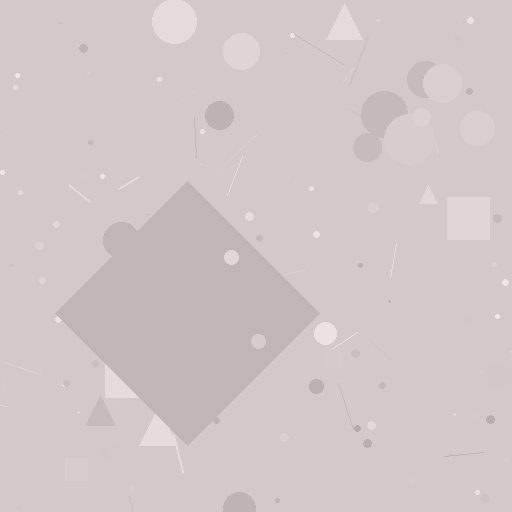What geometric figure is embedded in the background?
A diamond is embedded in the background.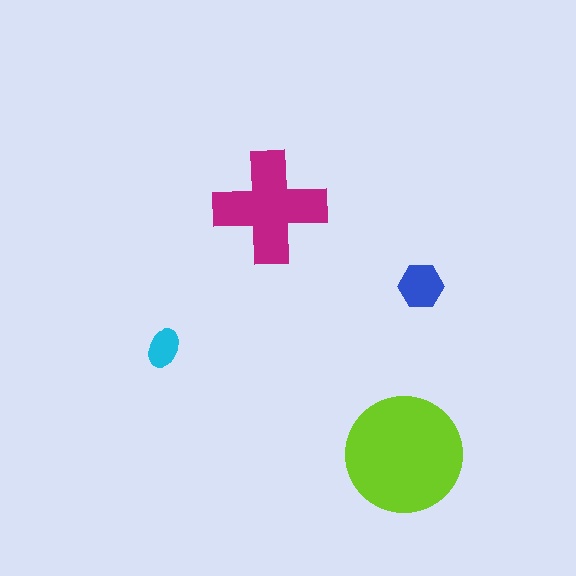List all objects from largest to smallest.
The lime circle, the magenta cross, the blue hexagon, the cyan ellipse.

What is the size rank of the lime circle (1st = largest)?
1st.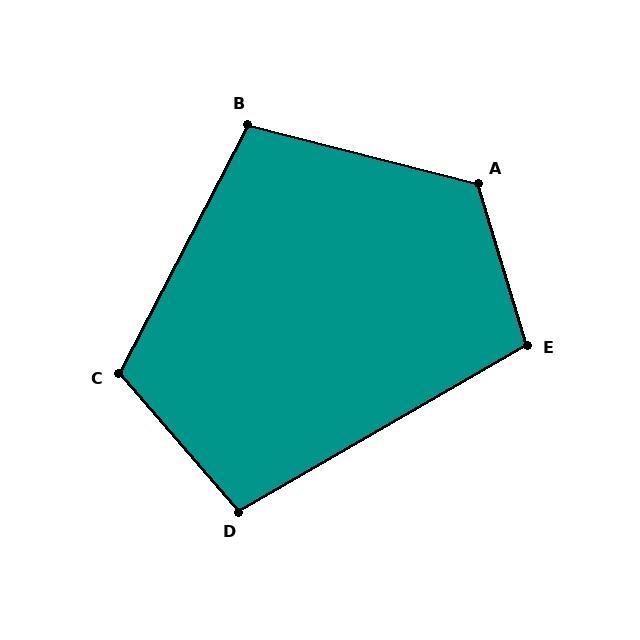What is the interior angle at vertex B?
Approximately 103 degrees (obtuse).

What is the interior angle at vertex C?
Approximately 112 degrees (obtuse).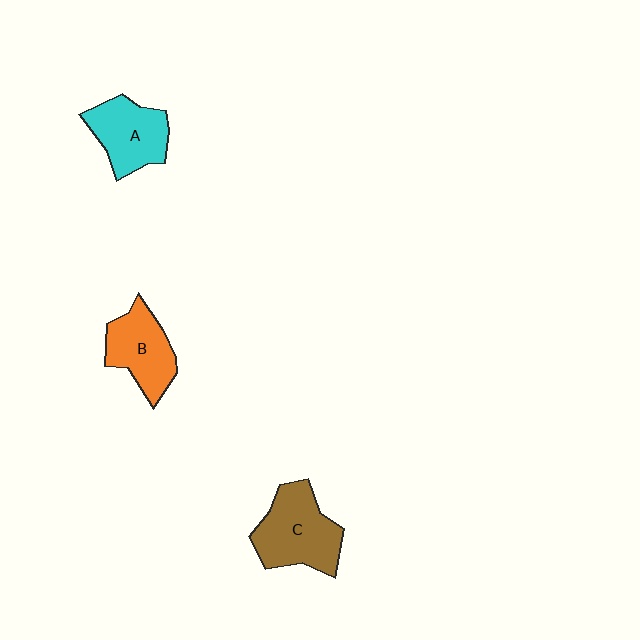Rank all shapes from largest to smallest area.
From largest to smallest: C (brown), A (cyan), B (orange).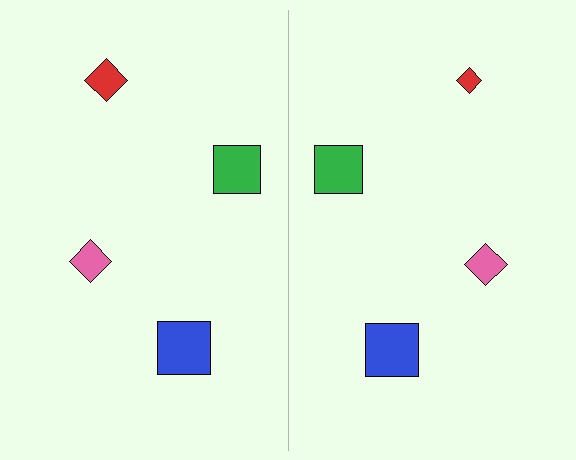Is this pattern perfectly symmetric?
No, the pattern is not perfectly symmetric. The red diamond on the right side has a different size than its mirror counterpart.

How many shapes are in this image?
There are 8 shapes in this image.